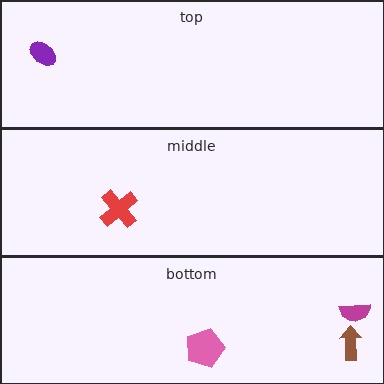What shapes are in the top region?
The purple ellipse.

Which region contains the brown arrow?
The bottom region.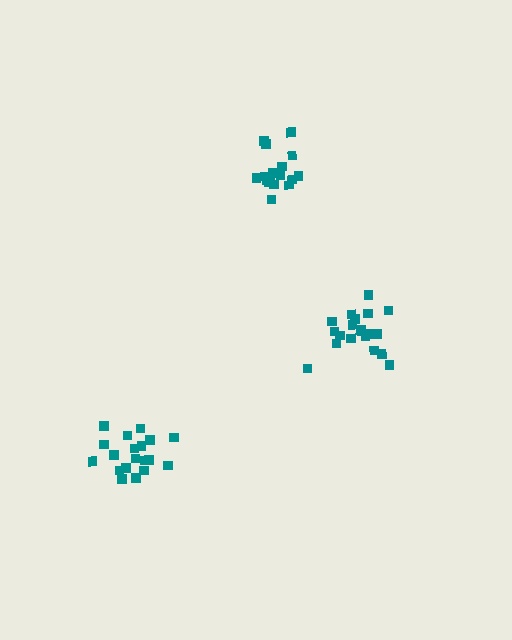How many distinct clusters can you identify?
There are 3 distinct clusters.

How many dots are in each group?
Group 1: 19 dots, Group 2: 20 dots, Group 3: 17 dots (56 total).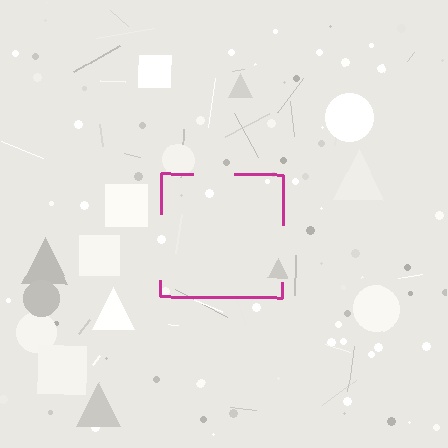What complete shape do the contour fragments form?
The contour fragments form a square.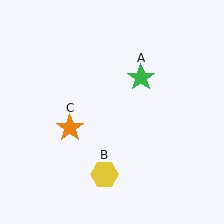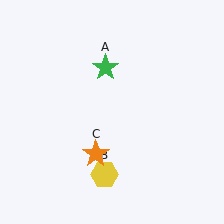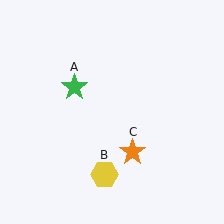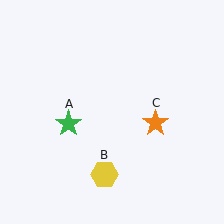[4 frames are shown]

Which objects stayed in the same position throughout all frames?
Yellow hexagon (object B) remained stationary.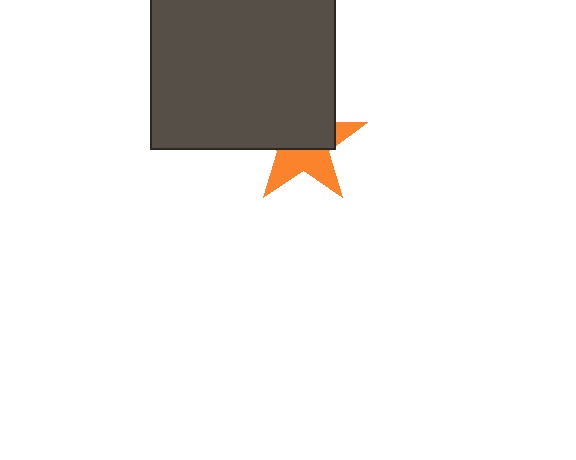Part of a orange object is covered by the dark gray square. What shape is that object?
It is a star.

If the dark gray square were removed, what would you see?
You would see the complete orange star.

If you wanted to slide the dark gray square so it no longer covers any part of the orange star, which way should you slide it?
Slide it up — that is the most direct way to separate the two shapes.